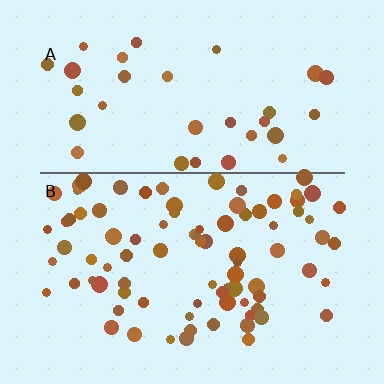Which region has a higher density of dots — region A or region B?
B (the bottom).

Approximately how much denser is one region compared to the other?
Approximately 2.5× — region B over region A.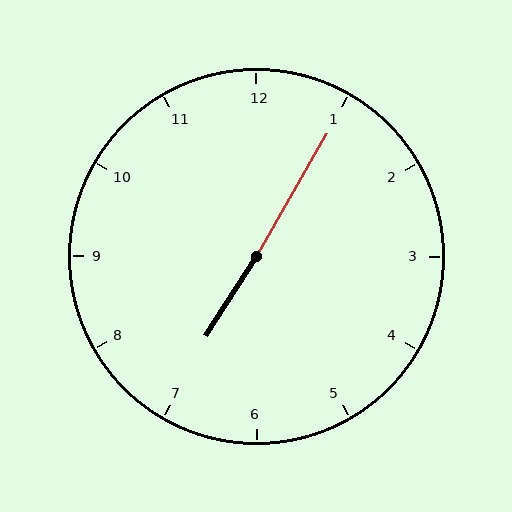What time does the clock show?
7:05.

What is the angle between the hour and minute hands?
Approximately 178 degrees.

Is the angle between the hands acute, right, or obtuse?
It is obtuse.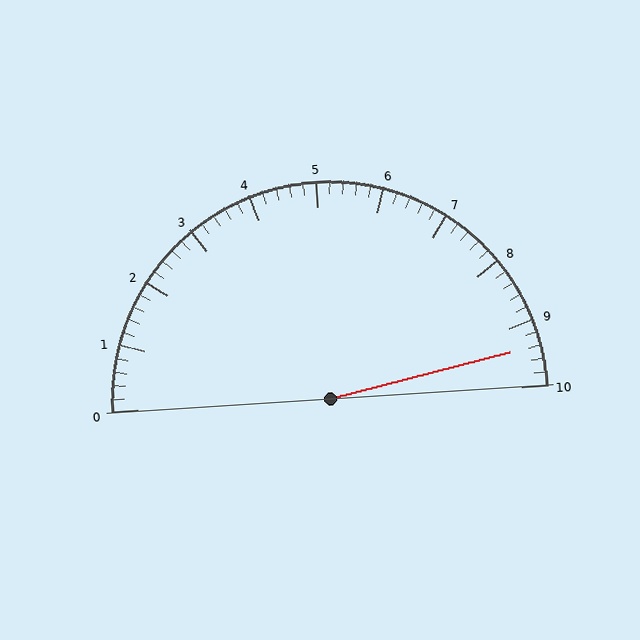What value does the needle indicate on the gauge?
The needle indicates approximately 9.4.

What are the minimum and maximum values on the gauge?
The gauge ranges from 0 to 10.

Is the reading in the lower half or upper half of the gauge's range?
The reading is in the upper half of the range (0 to 10).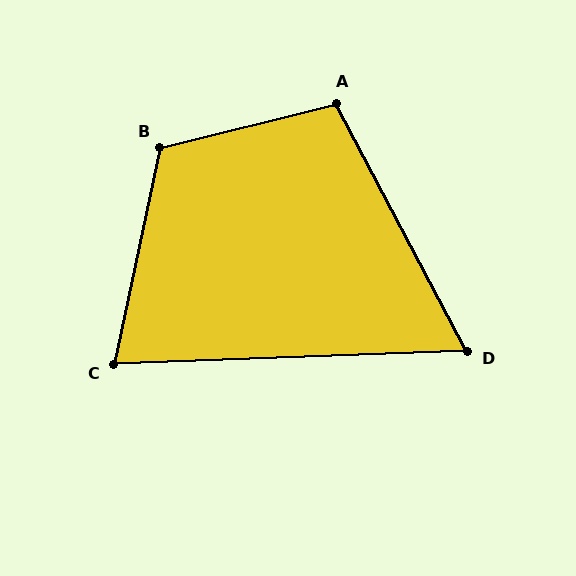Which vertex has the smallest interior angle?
D, at approximately 64 degrees.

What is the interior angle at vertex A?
Approximately 104 degrees (obtuse).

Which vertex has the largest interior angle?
B, at approximately 116 degrees.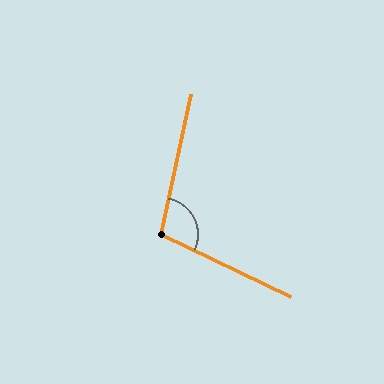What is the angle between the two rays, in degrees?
Approximately 104 degrees.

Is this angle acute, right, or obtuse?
It is obtuse.